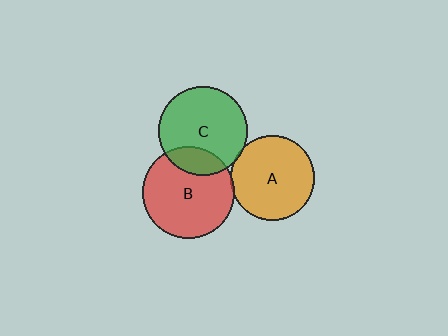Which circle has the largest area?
Circle B (red).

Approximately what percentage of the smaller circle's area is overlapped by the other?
Approximately 5%.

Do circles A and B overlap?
Yes.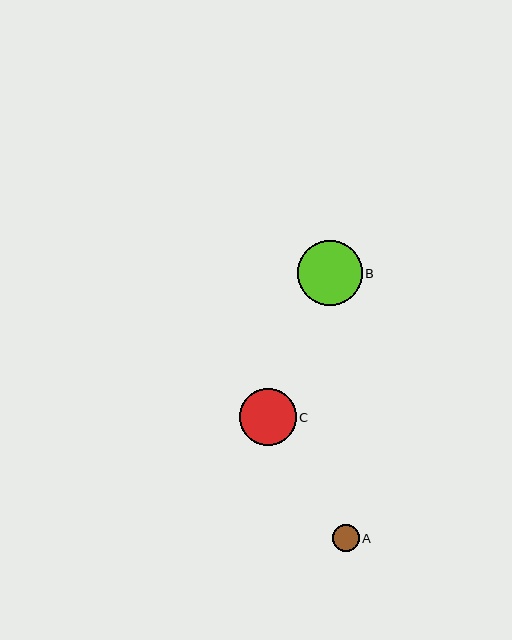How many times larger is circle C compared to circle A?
Circle C is approximately 2.1 times the size of circle A.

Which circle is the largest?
Circle B is the largest with a size of approximately 64 pixels.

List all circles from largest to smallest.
From largest to smallest: B, C, A.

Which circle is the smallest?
Circle A is the smallest with a size of approximately 27 pixels.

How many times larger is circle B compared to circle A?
Circle B is approximately 2.4 times the size of circle A.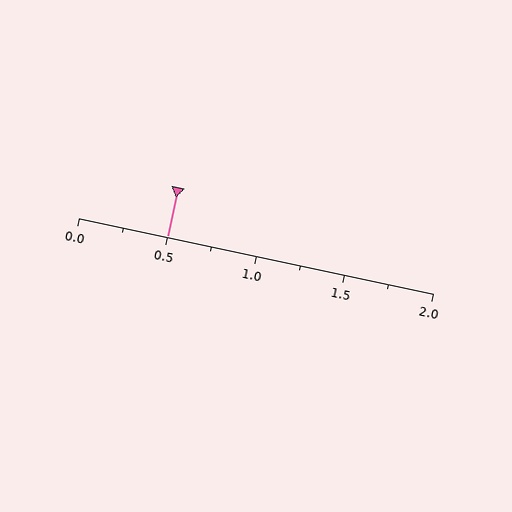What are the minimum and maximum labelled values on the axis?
The axis runs from 0.0 to 2.0.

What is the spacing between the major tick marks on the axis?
The major ticks are spaced 0.5 apart.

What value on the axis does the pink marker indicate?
The marker indicates approximately 0.5.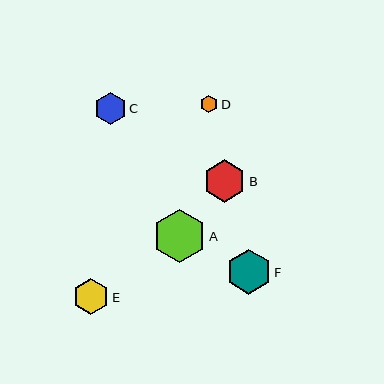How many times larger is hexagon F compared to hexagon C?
Hexagon F is approximately 1.4 times the size of hexagon C.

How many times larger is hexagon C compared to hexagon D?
Hexagon C is approximately 1.8 times the size of hexagon D.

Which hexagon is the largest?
Hexagon A is the largest with a size of approximately 53 pixels.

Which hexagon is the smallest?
Hexagon D is the smallest with a size of approximately 18 pixels.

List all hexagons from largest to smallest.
From largest to smallest: A, F, B, E, C, D.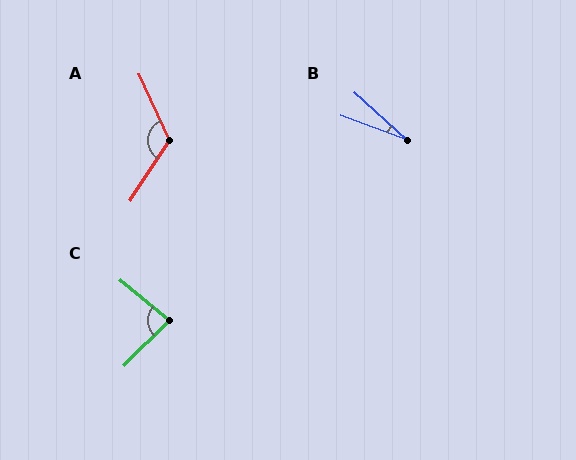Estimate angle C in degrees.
Approximately 84 degrees.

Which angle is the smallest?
B, at approximately 22 degrees.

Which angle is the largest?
A, at approximately 122 degrees.